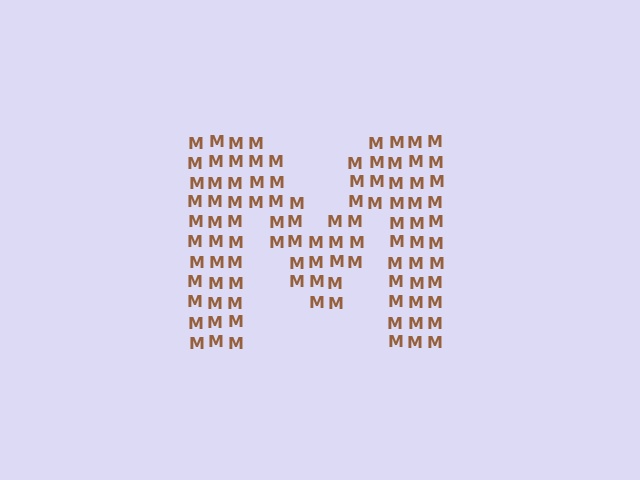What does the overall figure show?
The overall figure shows the letter M.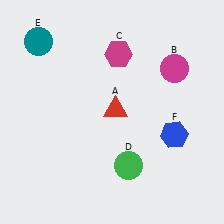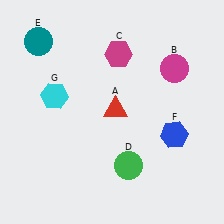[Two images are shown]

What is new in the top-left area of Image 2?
A cyan hexagon (G) was added in the top-left area of Image 2.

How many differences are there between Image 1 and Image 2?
There is 1 difference between the two images.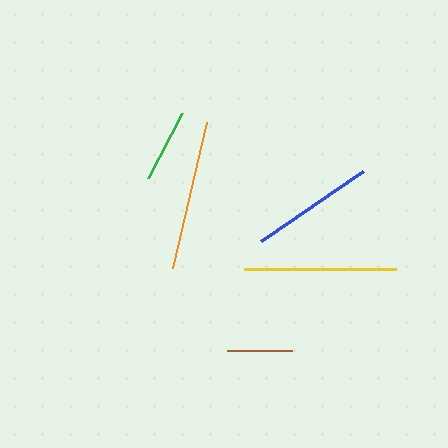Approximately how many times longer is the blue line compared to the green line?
The blue line is approximately 1.7 times the length of the green line.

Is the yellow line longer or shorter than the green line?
The yellow line is longer than the green line.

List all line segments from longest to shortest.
From longest to shortest: yellow, orange, blue, green, brown.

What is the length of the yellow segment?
The yellow segment is approximately 152 pixels long.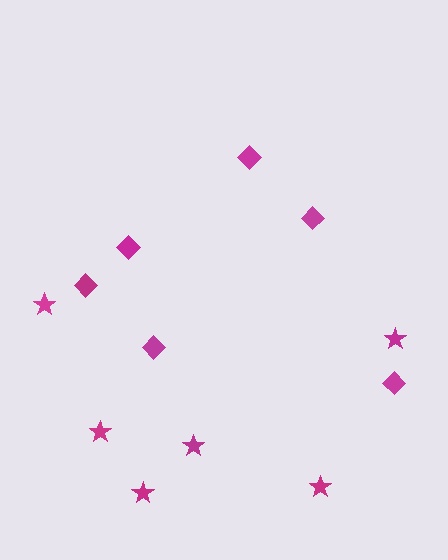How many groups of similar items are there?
There are 2 groups: one group of diamonds (6) and one group of stars (6).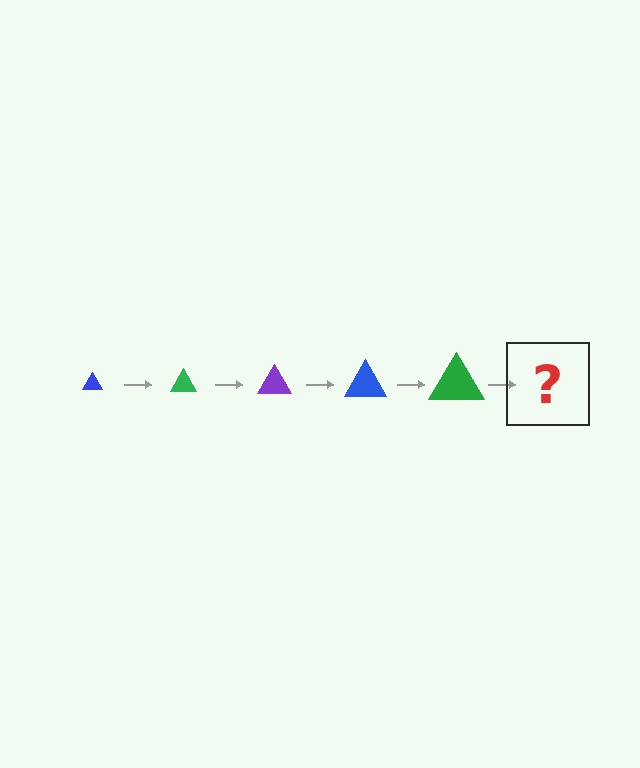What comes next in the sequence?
The next element should be a purple triangle, larger than the previous one.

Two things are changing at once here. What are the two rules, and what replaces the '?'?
The two rules are that the triangle grows larger each step and the color cycles through blue, green, and purple. The '?' should be a purple triangle, larger than the previous one.